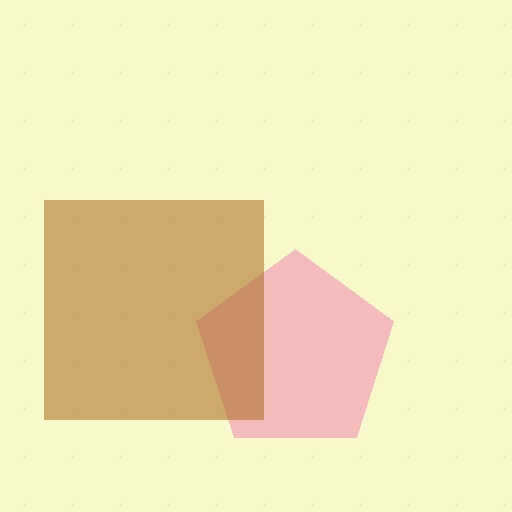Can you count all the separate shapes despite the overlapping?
Yes, there are 2 separate shapes.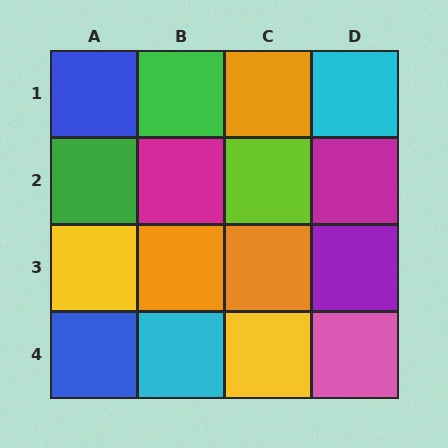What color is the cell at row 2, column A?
Green.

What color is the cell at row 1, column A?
Blue.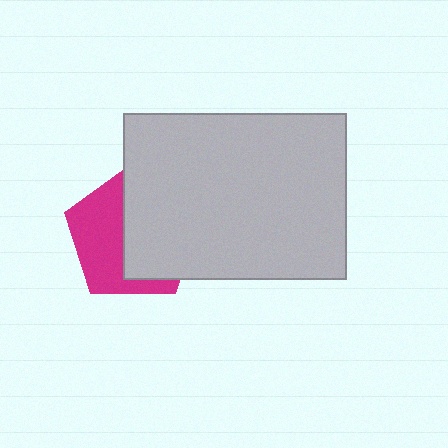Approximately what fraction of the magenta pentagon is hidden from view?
Roughly 54% of the magenta pentagon is hidden behind the light gray rectangle.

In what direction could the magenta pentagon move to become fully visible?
The magenta pentagon could move left. That would shift it out from behind the light gray rectangle entirely.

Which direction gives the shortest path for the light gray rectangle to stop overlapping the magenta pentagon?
Moving right gives the shortest separation.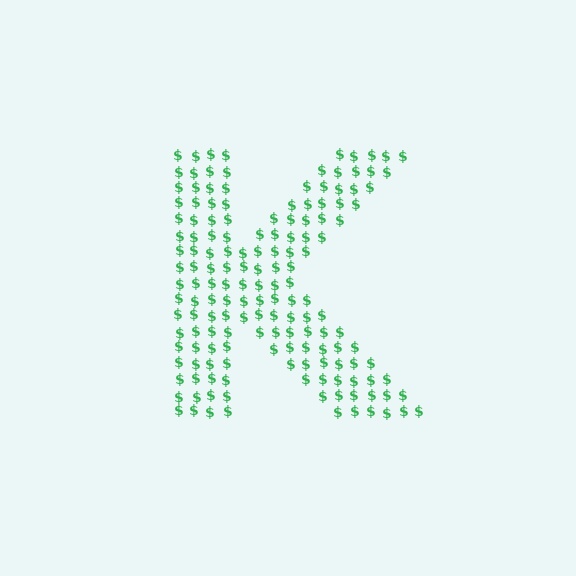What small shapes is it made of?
It is made of small dollar signs.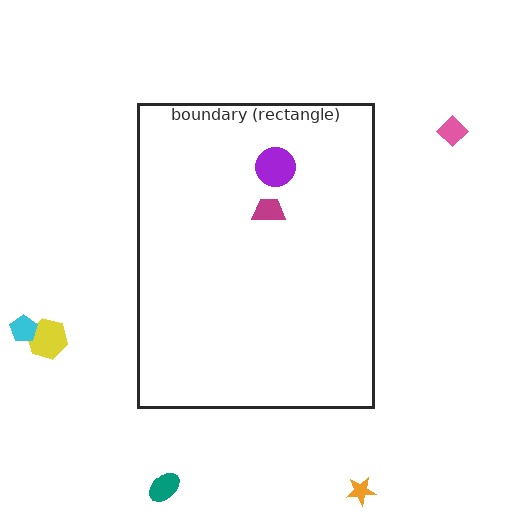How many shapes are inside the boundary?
2 inside, 5 outside.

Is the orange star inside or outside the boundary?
Outside.